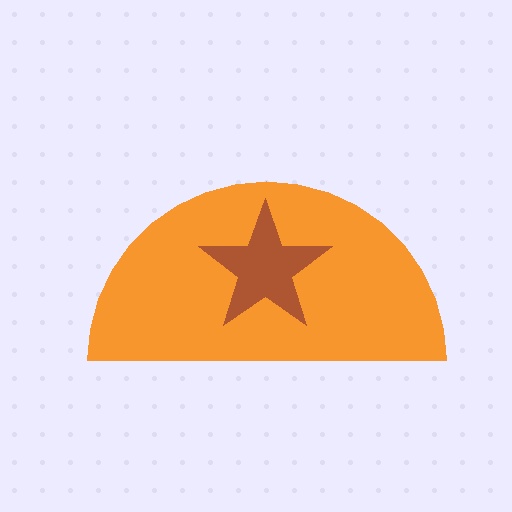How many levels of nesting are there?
2.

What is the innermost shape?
The brown star.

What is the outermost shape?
The orange semicircle.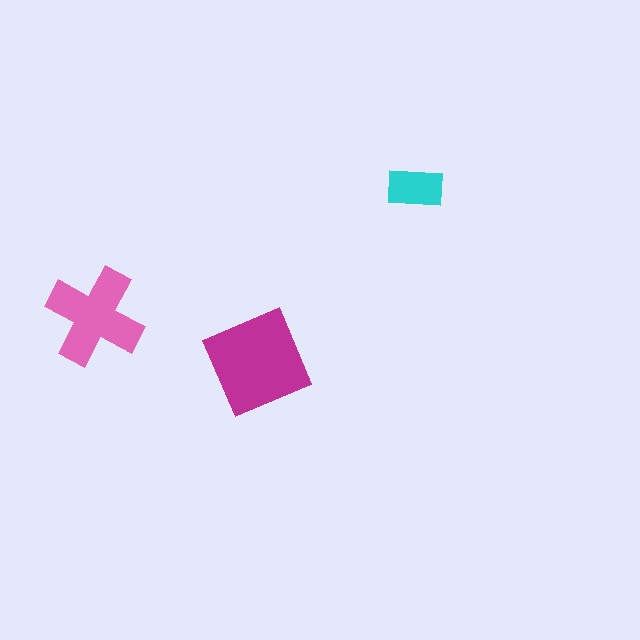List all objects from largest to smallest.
The magenta diamond, the pink cross, the cyan rectangle.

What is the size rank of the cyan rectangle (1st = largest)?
3rd.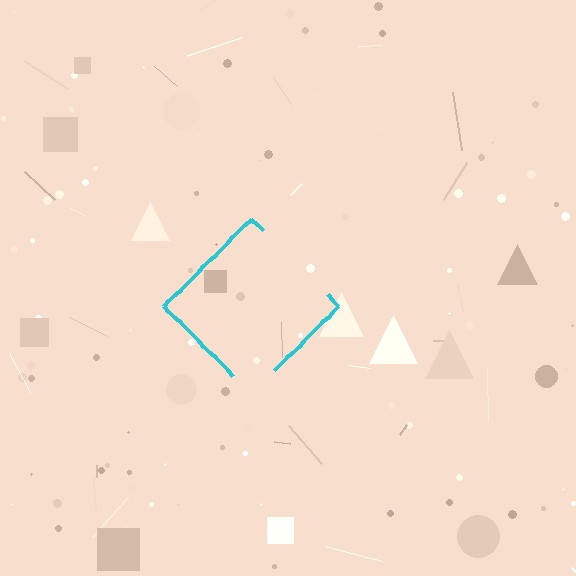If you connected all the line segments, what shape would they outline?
They would outline a diamond.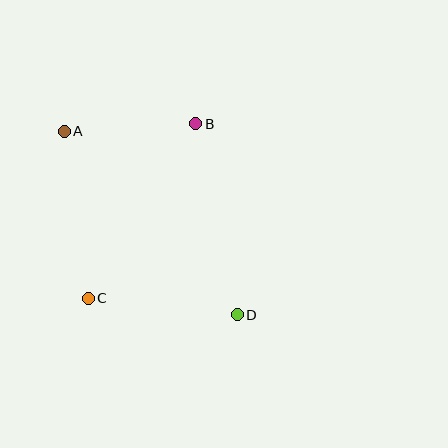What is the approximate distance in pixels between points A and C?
The distance between A and C is approximately 169 pixels.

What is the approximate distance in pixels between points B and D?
The distance between B and D is approximately 195 pixels.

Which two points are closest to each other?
Points A and B are closest to each other.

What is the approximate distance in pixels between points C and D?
The distance between C and D is approximately 150 pixels.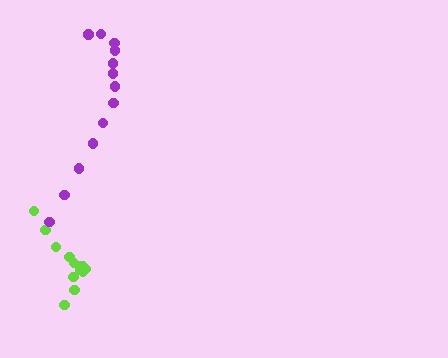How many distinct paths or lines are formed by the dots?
There are 2 distinct paths.